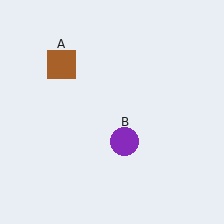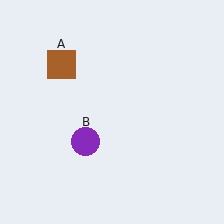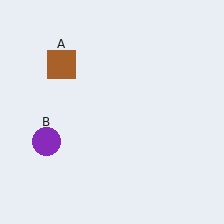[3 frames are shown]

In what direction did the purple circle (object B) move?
The purple circle (object B) moved left.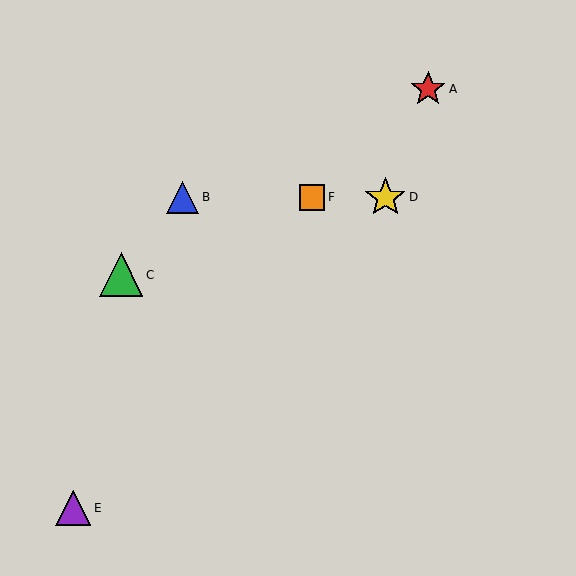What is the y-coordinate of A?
Object A is at y≈89.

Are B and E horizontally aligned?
No, B is at y≈197 and E is at y≈508.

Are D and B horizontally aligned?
Yes, both are at y≈197.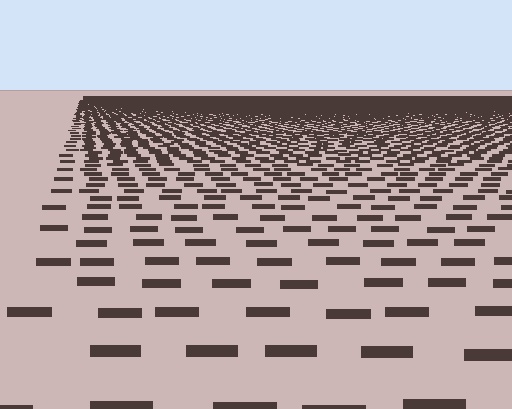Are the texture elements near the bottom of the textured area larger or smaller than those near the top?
Larger. Near the bottom, elements are closer to the viewer and appear at a bigger on-screen size.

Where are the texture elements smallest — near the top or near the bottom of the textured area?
Near the top.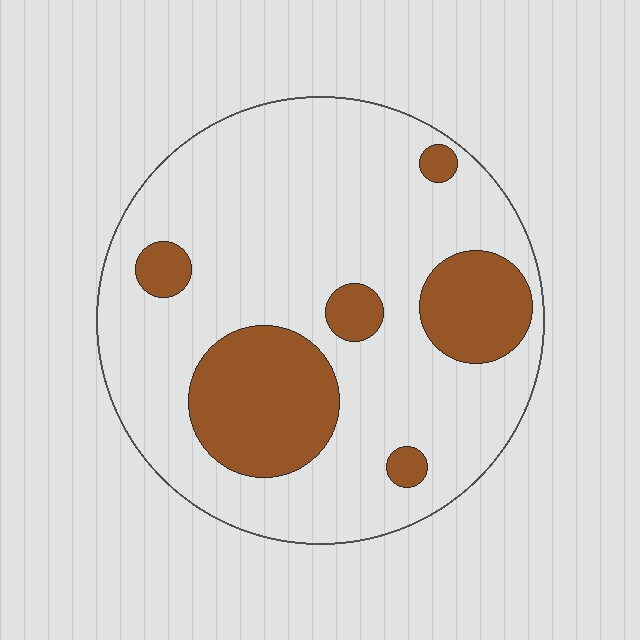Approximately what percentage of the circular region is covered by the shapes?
Approximately 25%.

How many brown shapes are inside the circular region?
6.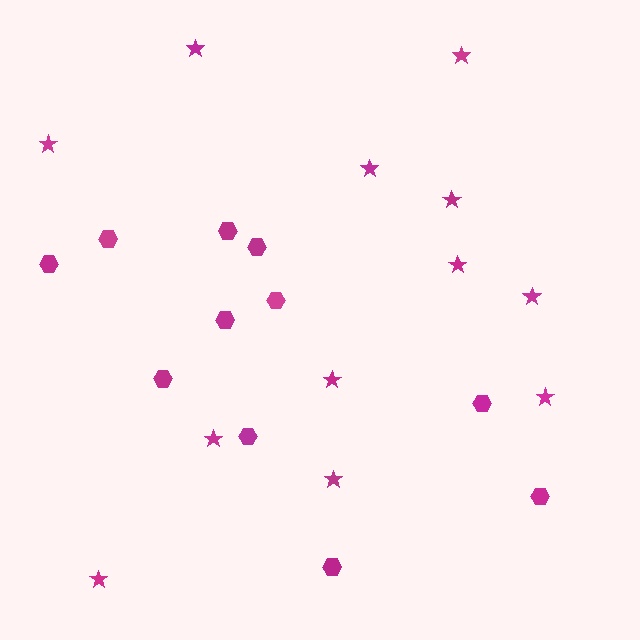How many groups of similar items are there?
There are 2 groups: one group of stars (12) and one group of hexagons (11).